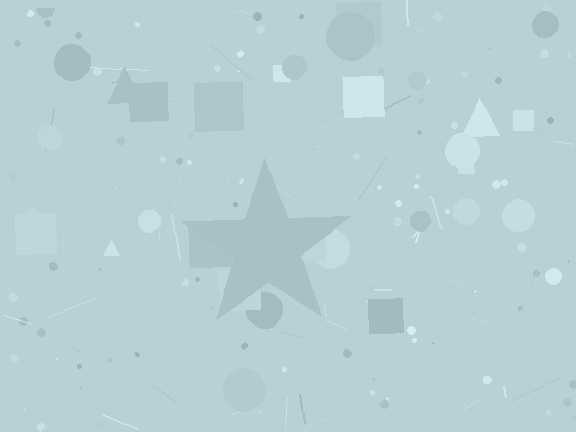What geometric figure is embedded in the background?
A star is embedded in the background.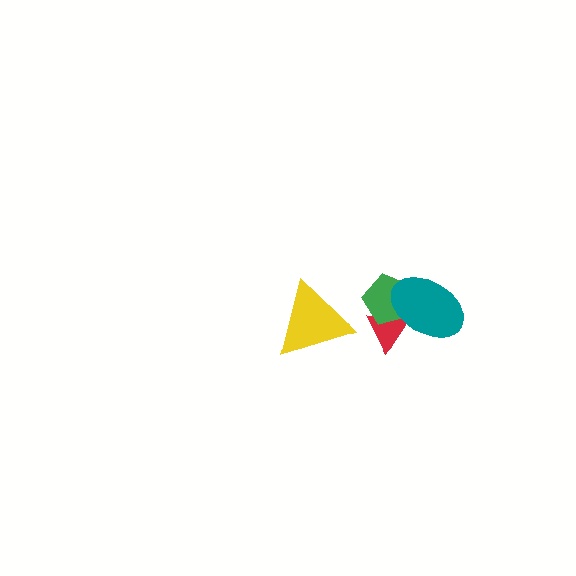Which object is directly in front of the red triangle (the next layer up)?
The green pentagon is directly in front of the red triangle.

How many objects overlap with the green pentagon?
2 objects overlap with the green pentagon.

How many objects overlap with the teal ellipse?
2 objects overlap with the teal ellipse.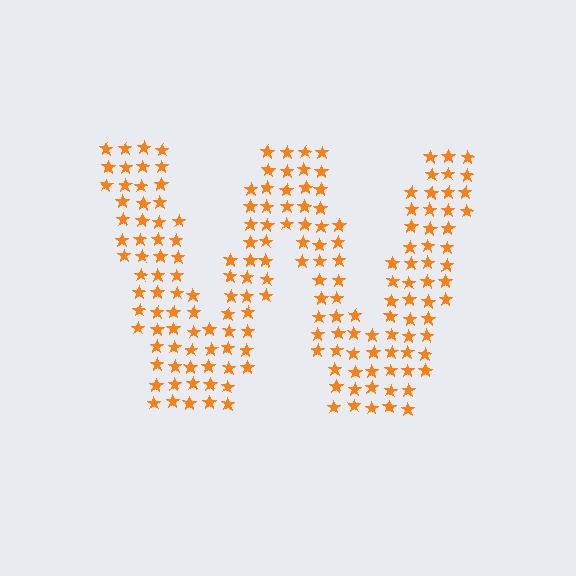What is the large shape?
The large shape is the letter W.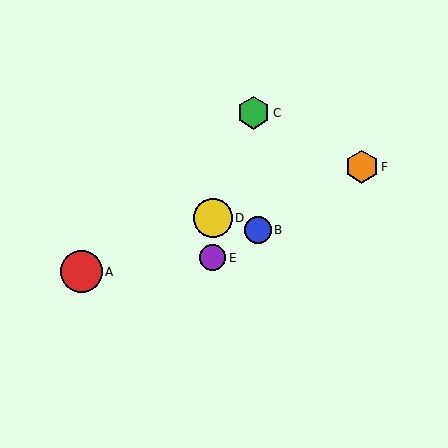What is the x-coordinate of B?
Object B is at x≈258.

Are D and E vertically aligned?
Yes, both are at x≈213.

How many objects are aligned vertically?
2 objects (D, E) are aligned vertically.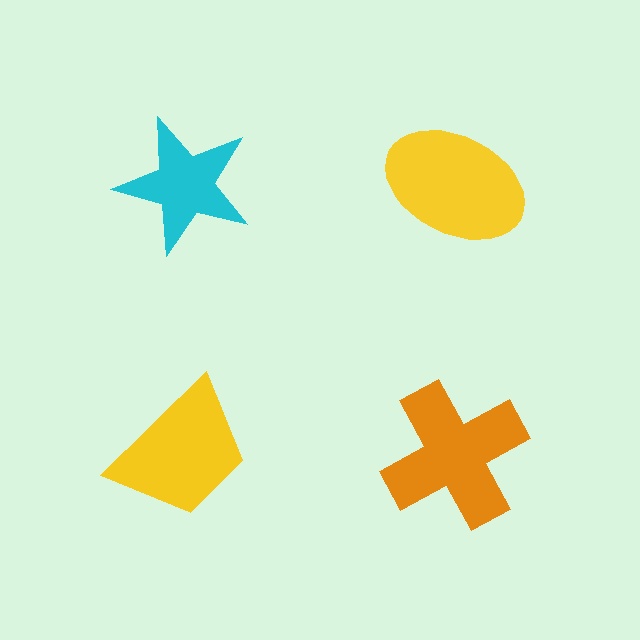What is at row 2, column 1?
A yellow trapezoid.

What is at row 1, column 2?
A yellow ellipse.